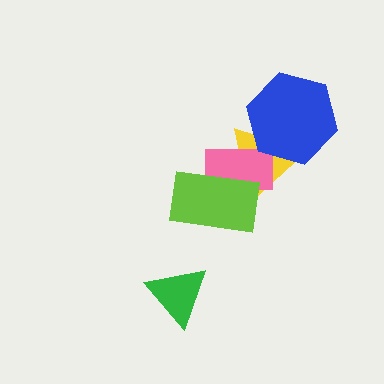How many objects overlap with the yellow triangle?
3 objects overlap with the yellow triangle.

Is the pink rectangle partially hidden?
Yes, it is partially covered by another shape.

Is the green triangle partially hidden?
No, no other shape covers it.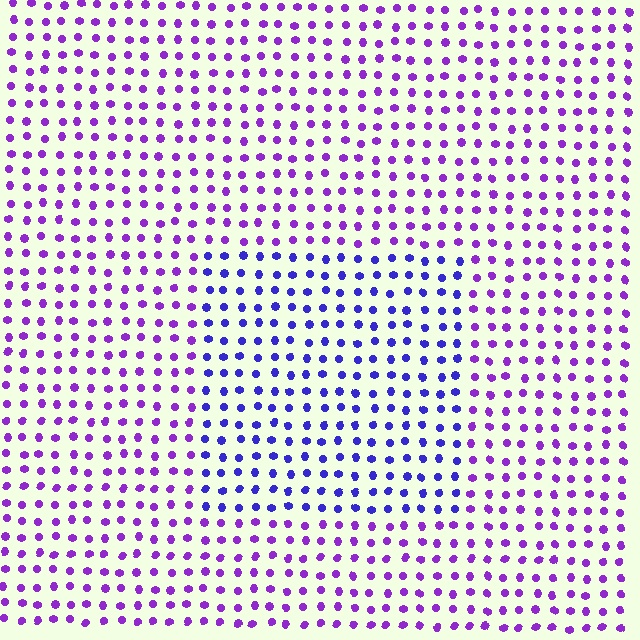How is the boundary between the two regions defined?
The boundary is defined purely by a slight shift in hue (about 33 degrees). Spacing, size, and orientation are identical on both sides.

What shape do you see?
I see a rectangle.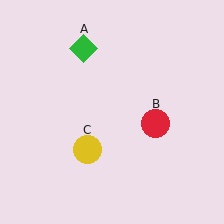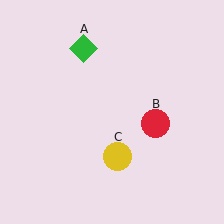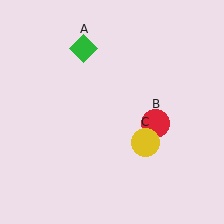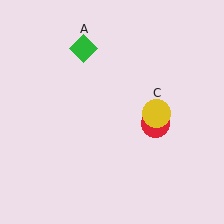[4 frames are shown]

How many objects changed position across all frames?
1 object changed position: yellow circle (object C).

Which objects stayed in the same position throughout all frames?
Green diamond (object A) and red circle (object B) remained stationary.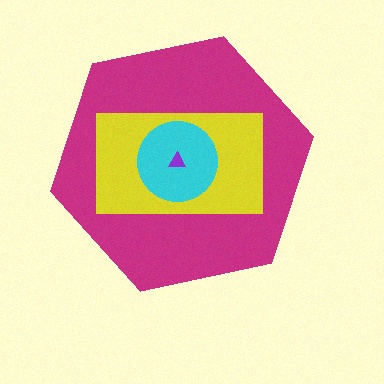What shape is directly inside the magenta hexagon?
The yellow rectangle.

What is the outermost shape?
The magenta hexagon.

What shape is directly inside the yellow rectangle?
The cyan circle.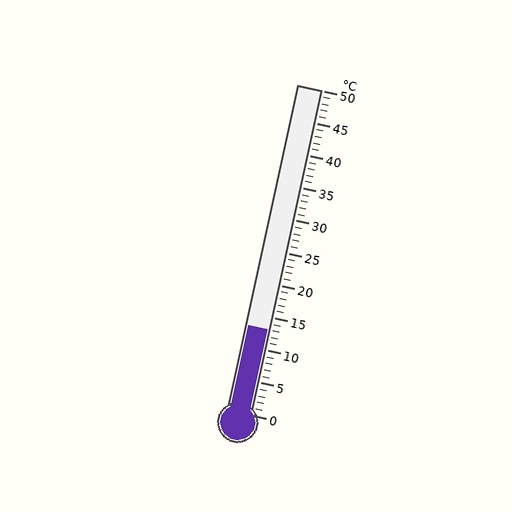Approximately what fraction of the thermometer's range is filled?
The thermometer is filled to approximately 25% of its range.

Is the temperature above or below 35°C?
The temperature is below 35°C.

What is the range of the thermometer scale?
The thermometer scale ranges from 0°C to 50°C.